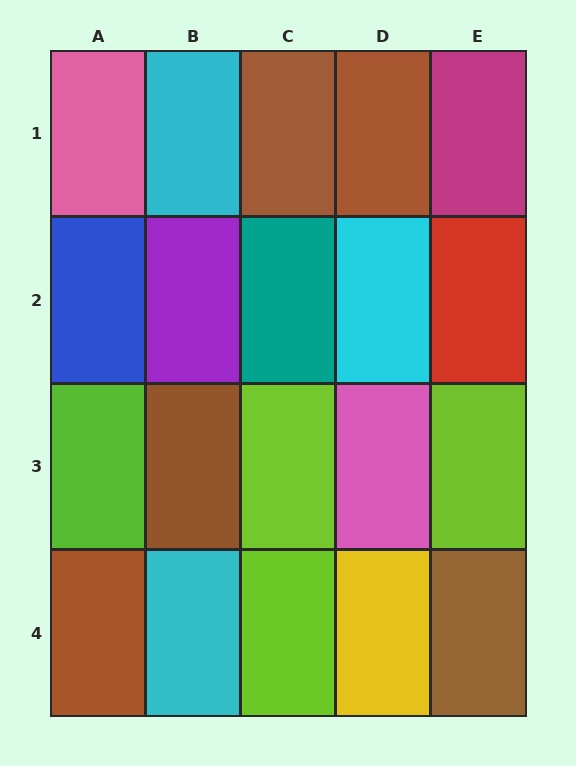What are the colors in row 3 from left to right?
Lime, brown, lime, pink, lime.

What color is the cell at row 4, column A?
Brown.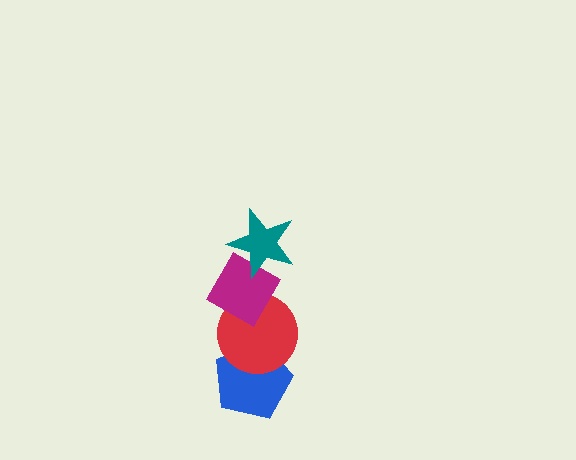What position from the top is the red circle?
The red circle is 3rd from the top.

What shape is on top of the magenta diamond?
The teal star is on top of the magenta diamond.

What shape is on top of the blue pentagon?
The red circle is on top of the blue pentagon.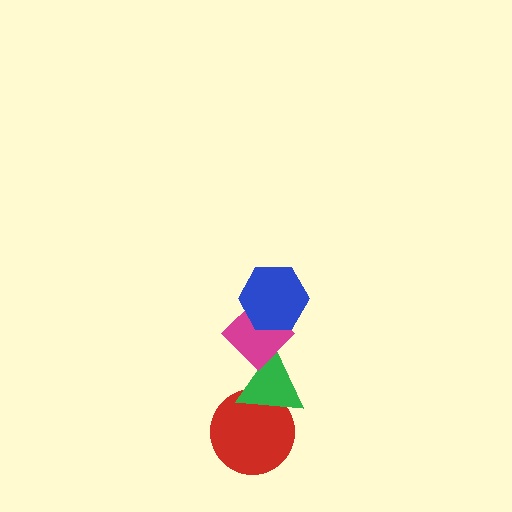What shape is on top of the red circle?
The green triangle is on top of the red circle.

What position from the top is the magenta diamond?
The magenta diamond is 2nd from the top.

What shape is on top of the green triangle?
The magenta diamond is on top of the green triangle.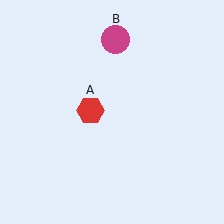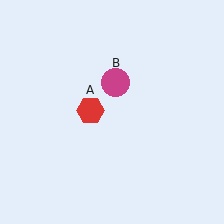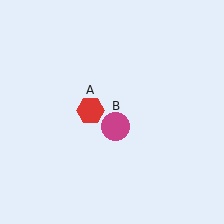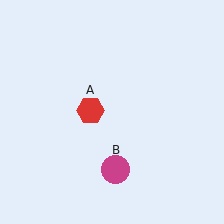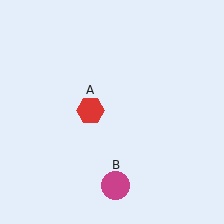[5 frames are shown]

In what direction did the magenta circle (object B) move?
The magenta circle (object B) moved down.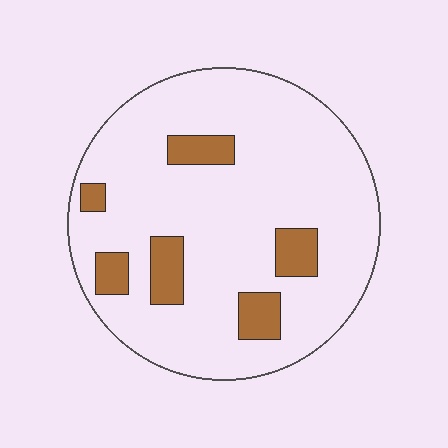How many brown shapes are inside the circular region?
6.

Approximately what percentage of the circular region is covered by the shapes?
Approximately 15%.